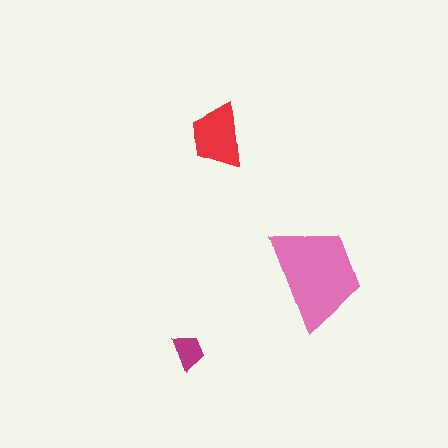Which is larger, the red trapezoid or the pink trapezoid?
The pink one.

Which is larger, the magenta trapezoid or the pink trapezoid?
The pink one.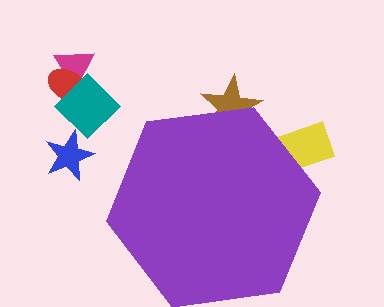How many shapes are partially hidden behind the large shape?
2 shapes are partially hidden.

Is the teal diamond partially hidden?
No, the teal diamond is fully visible.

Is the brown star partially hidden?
Yes, the brown star is partially hidden behind the purple hexagon.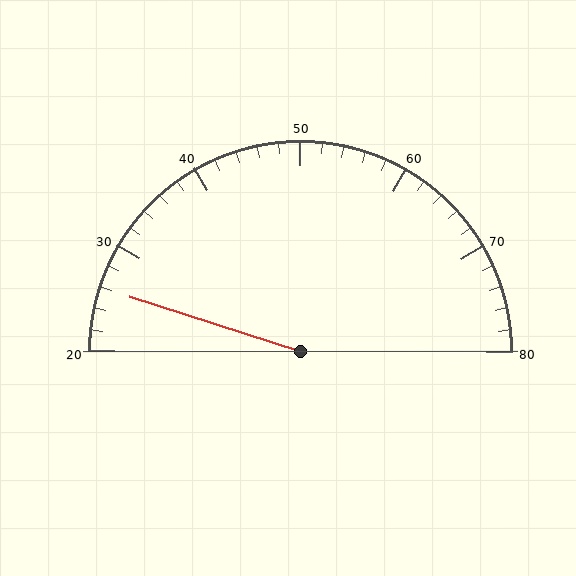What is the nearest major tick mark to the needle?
The nearest major tick mark is 30.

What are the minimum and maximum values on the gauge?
The gauge ranges from 20 to 80.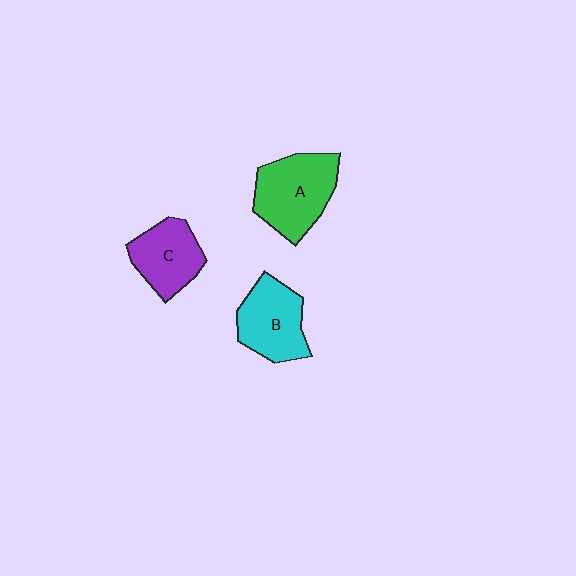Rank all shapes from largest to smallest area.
From largest to smallest: A (green), B (cyan), C (purple).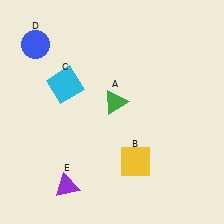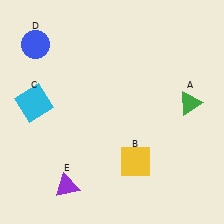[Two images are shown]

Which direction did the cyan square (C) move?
The cyan square (C) moved left.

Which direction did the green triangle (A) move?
The green triangle (A) moved right.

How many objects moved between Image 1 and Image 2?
2 objects moved between the two images.